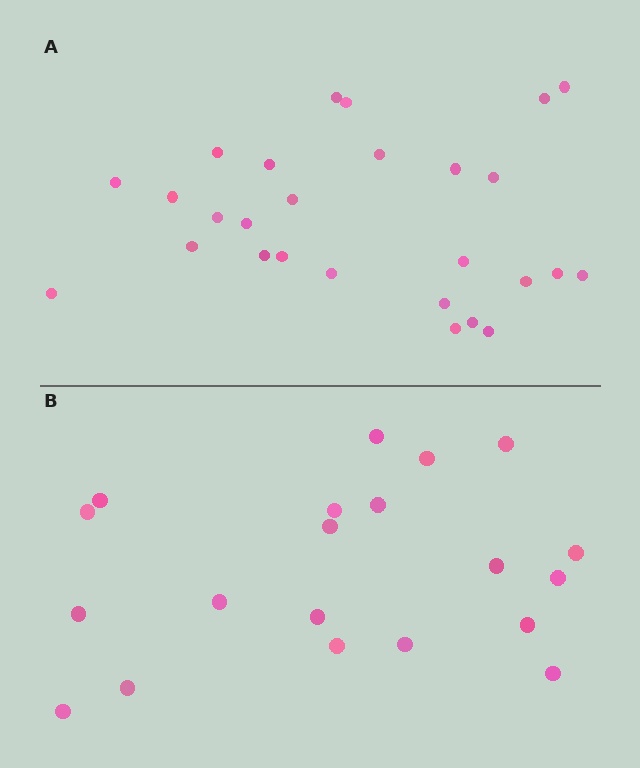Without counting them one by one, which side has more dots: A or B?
Region A (the top region) has more dots.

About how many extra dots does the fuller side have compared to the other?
Region A has roughly 8 or so more dots than region B.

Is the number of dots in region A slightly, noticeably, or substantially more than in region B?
Region A has noticeably more, but not dramatically so. The ratio is roughly 1.4 to 1.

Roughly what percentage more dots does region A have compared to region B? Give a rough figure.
About 35% more.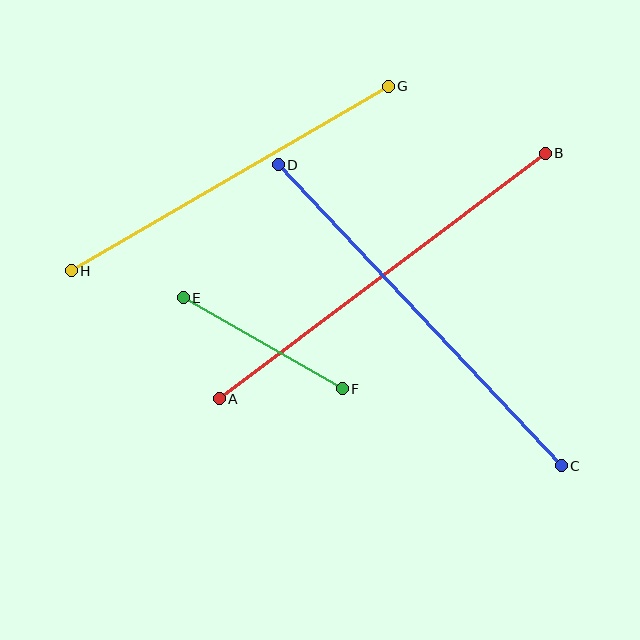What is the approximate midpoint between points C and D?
The midpoint is at approximately (420, 315) pixels.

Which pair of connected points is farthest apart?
Points C and D are farthest apart.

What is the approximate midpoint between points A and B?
The midpoint is at approximately (382, 276) pixels.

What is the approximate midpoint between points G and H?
The midpoint is at approximately (230, 179) pixels.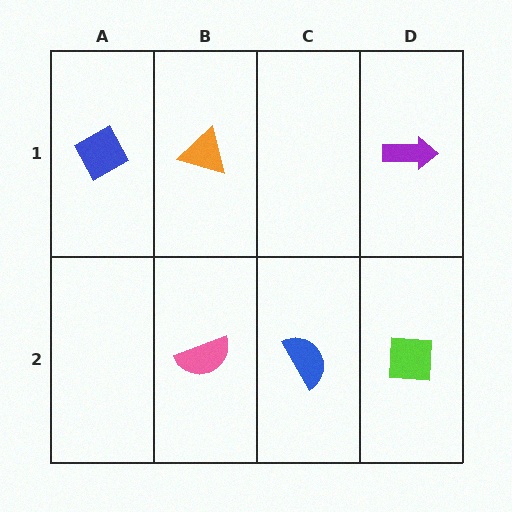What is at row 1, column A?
A blue diamond.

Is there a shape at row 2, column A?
No, that cell is empty.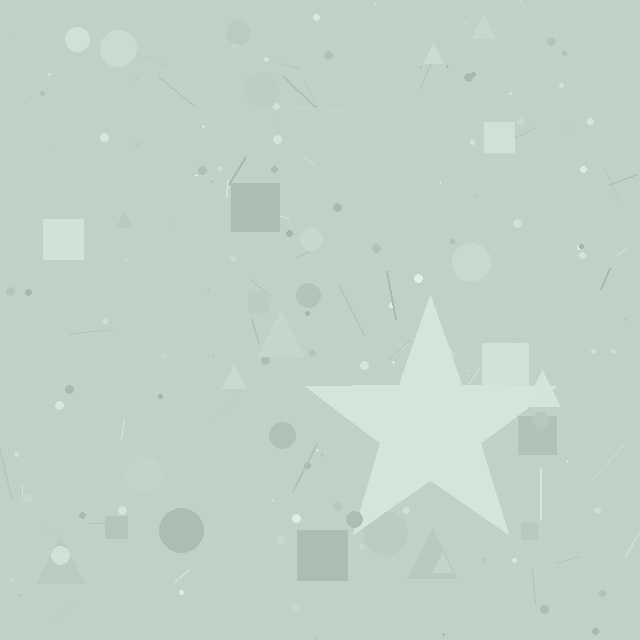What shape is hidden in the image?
A star is hidden in the image.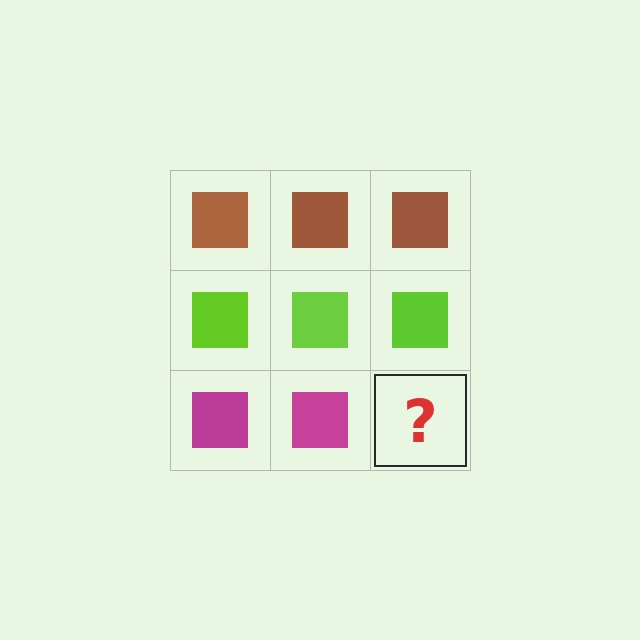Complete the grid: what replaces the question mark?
The question mark should be replaced with a magenta square.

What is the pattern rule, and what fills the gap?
The rule is that each row has a consistent color. The gap should be filled with a magenta square.